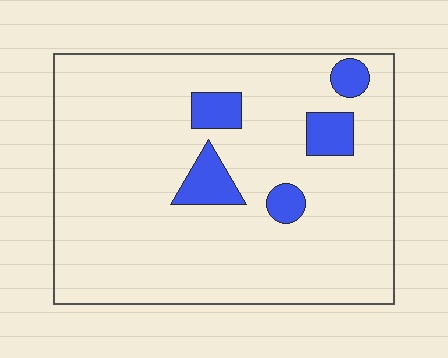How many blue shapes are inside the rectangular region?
5.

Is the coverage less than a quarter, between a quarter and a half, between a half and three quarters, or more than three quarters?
Less than a quarter.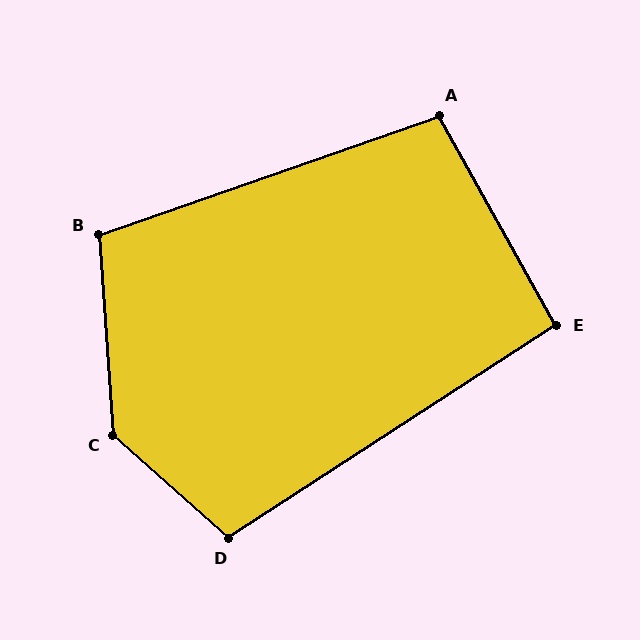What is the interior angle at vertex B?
Approximately 105 degrees (obtuse).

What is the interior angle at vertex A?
Approximately 100 degrees (obtuse).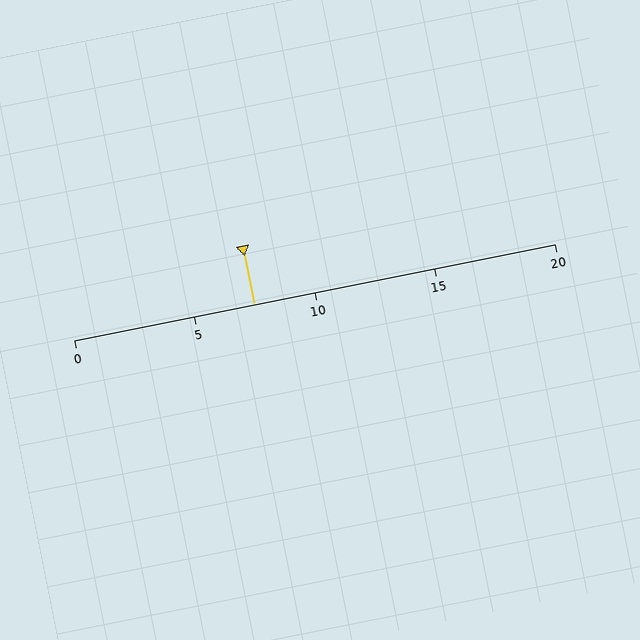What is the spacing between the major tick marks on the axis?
The major ticks are spaced 5 apart.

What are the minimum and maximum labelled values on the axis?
The axis runs from 0 to 20.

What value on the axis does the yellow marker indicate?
The marker indicates approximately 7.5.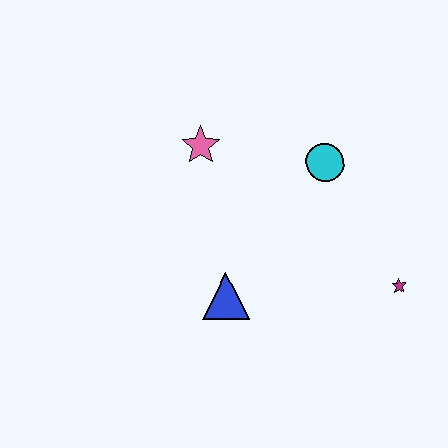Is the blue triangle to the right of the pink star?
Yes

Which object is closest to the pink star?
The cyan circle is closest to the pink star.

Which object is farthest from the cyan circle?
The blue triangle is farthest from the cyan circle.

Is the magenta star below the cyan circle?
Yes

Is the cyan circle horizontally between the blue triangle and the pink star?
No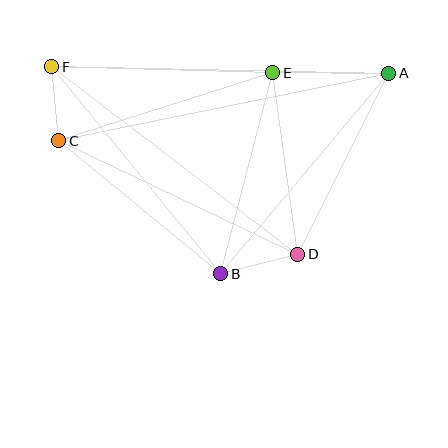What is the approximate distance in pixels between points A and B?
The distance between A and B is approximately 262 pixels.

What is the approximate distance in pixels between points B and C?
The distance between B and C is approximately 210 pixels.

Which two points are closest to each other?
Points C and F are closest to each other.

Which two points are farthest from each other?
Points A and F are farthest from each other.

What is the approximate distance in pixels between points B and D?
The distance between B and D is approximately 79 pixels.